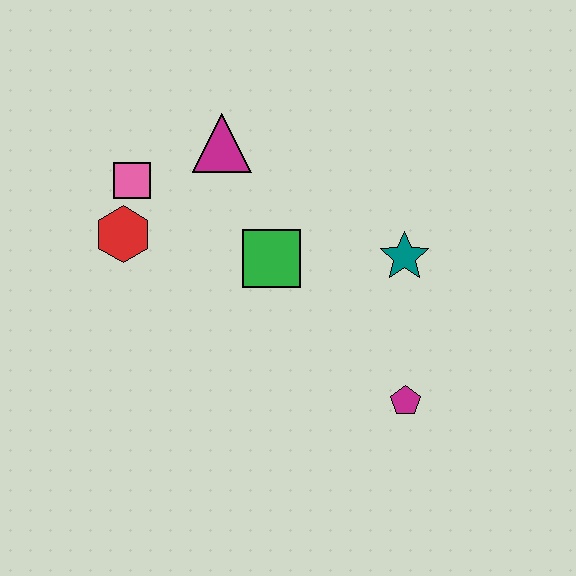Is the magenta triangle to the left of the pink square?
No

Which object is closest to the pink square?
The red hexagon is closest to the pink square.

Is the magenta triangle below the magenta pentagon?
No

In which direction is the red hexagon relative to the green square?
The red hexagon is to the left of the green square.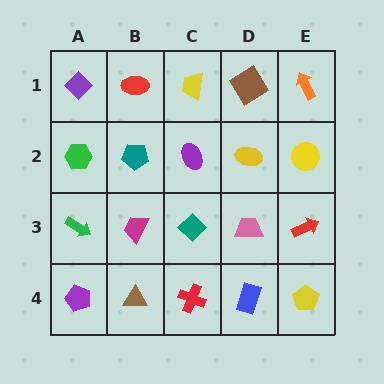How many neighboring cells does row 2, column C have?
4.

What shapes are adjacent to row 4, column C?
A teal diamond (row 3, column C), a brown triangle (row 4, column B), a blue rectangle (row 4, column D).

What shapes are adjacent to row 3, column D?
A yellow ellipse (row 2, column D), a blue rectangle (row 4, column D), a teal diamond (row 3, column C), a red arrow (row 3, column E).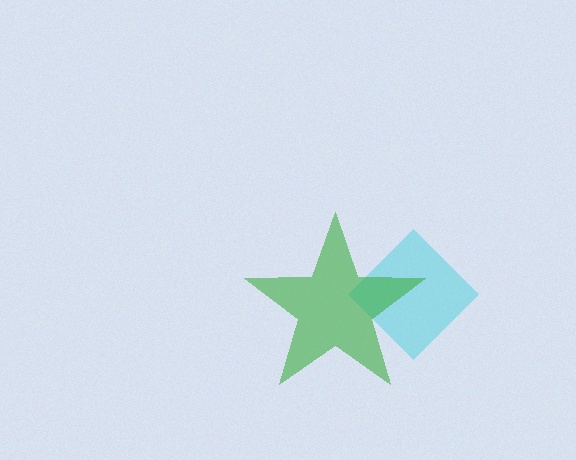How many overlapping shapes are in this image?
There are 2 overlapping shapes in the image.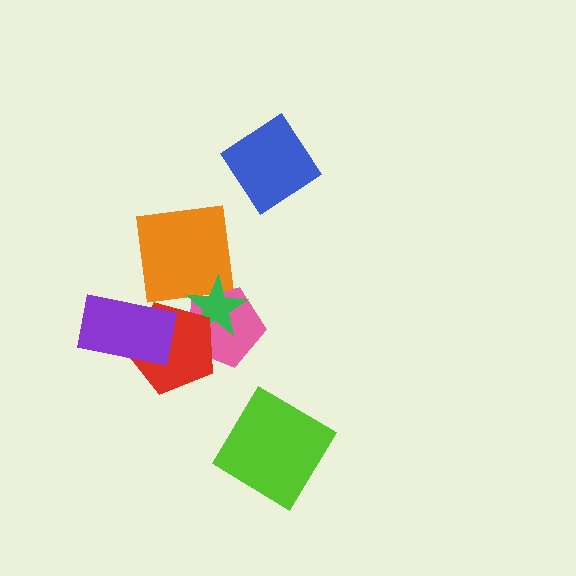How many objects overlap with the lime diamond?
0 objects overlap with the lime diamond.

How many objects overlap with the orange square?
1 object overlaps with the orange square.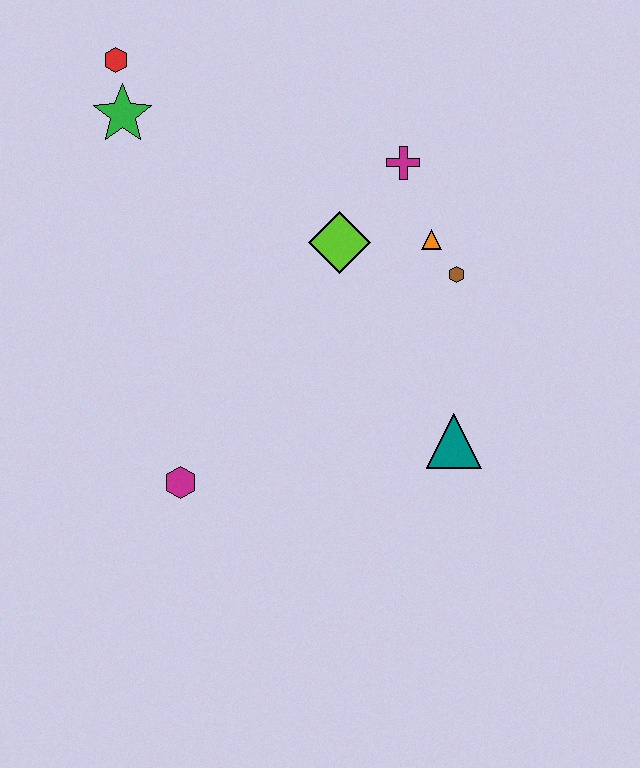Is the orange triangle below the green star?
Yes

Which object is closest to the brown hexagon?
The orange triangle is closest to the brown hexagon.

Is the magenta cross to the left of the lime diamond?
No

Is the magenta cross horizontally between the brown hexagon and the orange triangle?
No